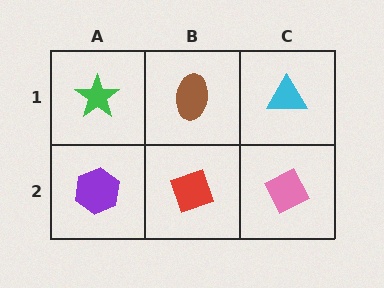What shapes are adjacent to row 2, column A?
A green star (row 1, column A), a red diamond (row 2, column B).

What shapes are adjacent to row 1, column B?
A red diamond (row 2, column B), a green star (row 1, column A), a cyan triangle (row 1, column C).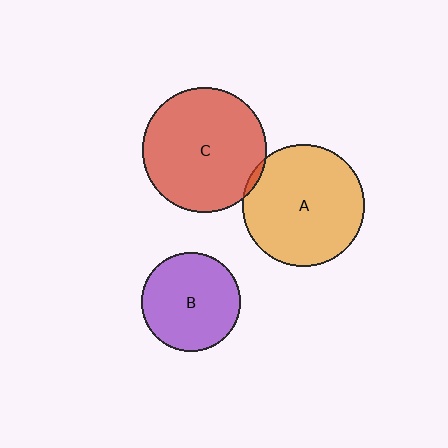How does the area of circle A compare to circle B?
Approximately 1.5 times.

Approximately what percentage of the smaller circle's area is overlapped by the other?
Approximately 5%.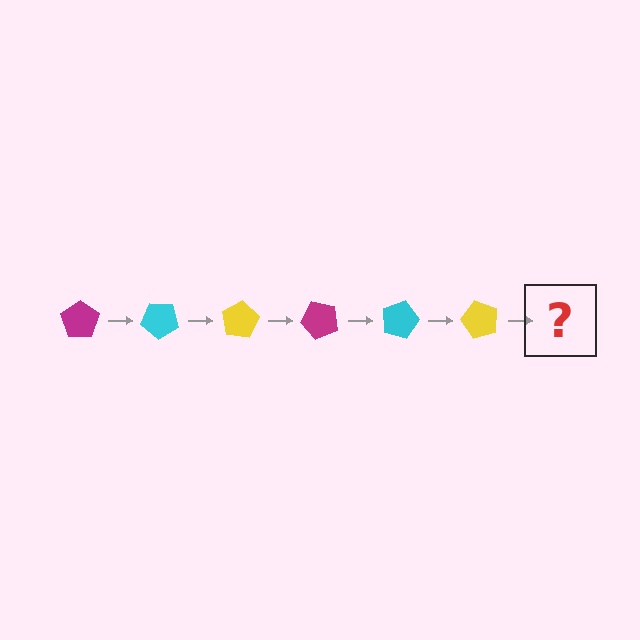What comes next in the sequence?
The next element should be a magenta pentagon, rotated 240 degrees from the start.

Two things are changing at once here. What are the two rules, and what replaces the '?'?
The two rules are that it rotates 40 degrees each step and the color cycles through magenta, cyan, and yellow. The '?' should be a magenta pentagon, rotated 240 degrees from the start.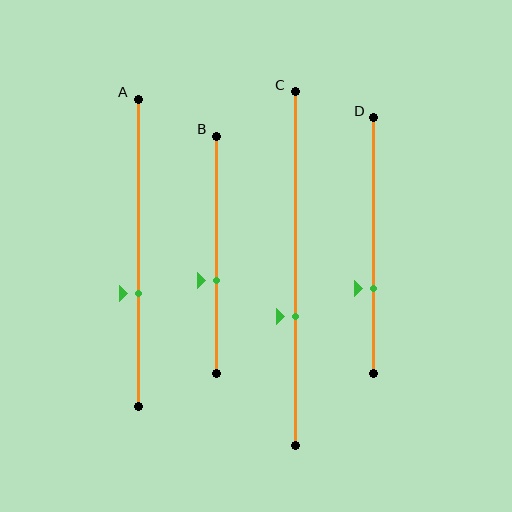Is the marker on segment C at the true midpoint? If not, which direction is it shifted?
No, the marker on segment C is shifted downward by about 14% of the segment length.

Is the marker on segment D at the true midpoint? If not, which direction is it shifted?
No, the marker on segment D is shifted downward by about 17% of the segment length.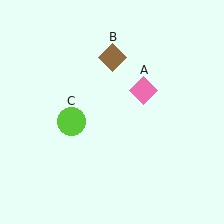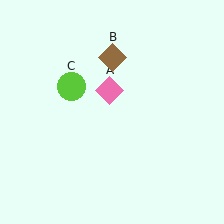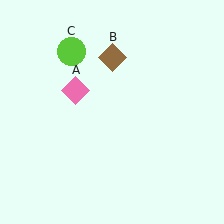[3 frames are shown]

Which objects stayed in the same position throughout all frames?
Brown diamond (object B) remained stationary.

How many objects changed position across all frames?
2 objects changed position: pink diamond (object A), lime circle (object C).